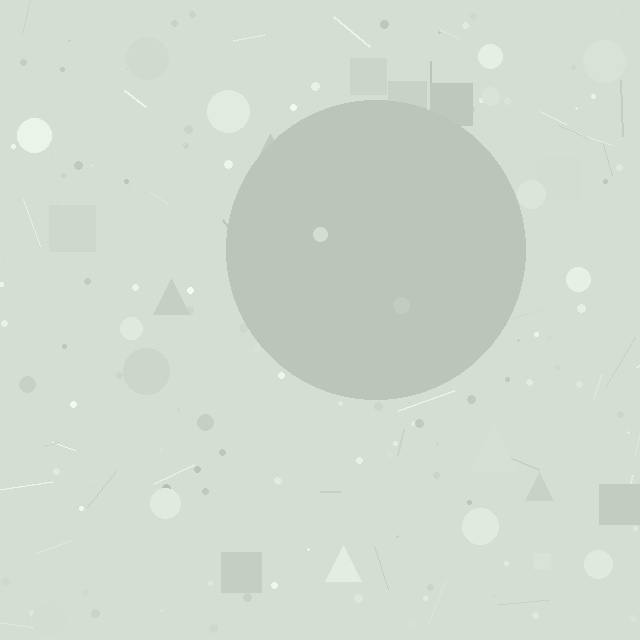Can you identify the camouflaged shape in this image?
The camouflaged shape is a circle.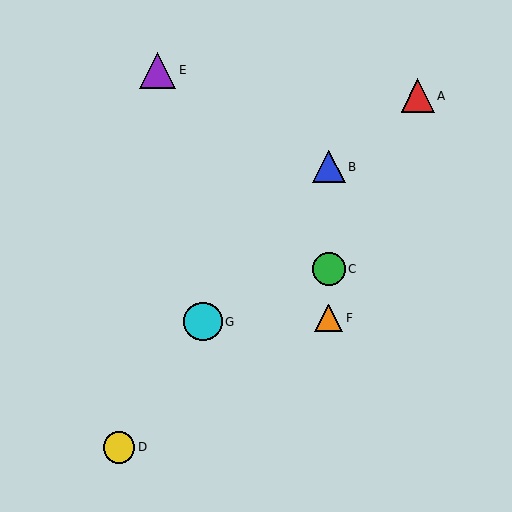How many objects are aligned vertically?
3 objects (B, C, F) are aligned vertically.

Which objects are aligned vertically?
Objects B, C, F are aligned vertically.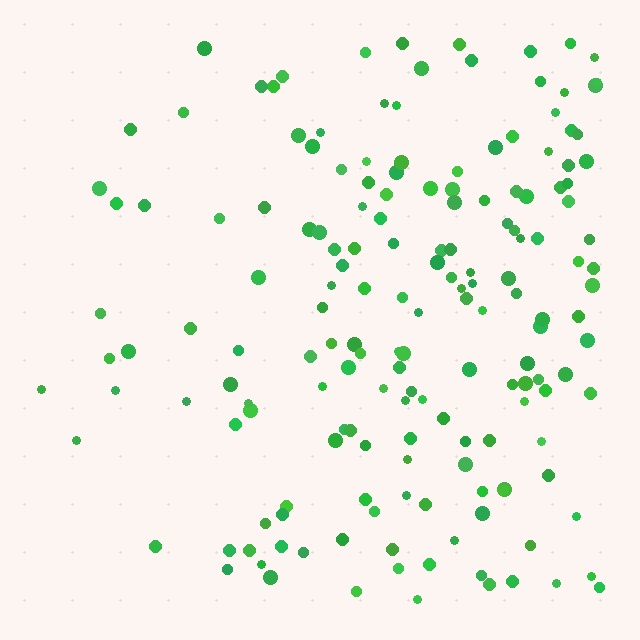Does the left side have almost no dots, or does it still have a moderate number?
Still a moderate number, just noticeably fewer than the right.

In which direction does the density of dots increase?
From left to right, with the right side densest.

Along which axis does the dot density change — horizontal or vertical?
Horizontal.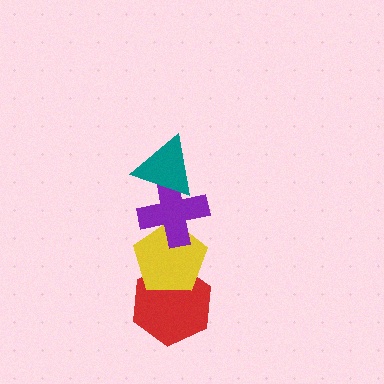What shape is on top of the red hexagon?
The yellow pentagon is on top of the red hexagon.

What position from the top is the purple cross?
The purple cross is 2nd from the top.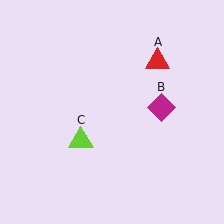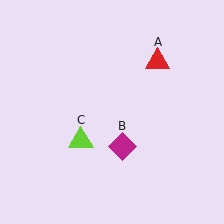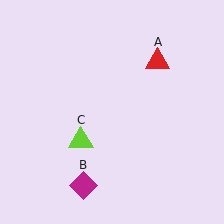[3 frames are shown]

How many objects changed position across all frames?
1 object changed position: magenta diamond (object B).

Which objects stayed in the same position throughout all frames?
Red triangle (object A) and lime triangle (object C) remained stationary.